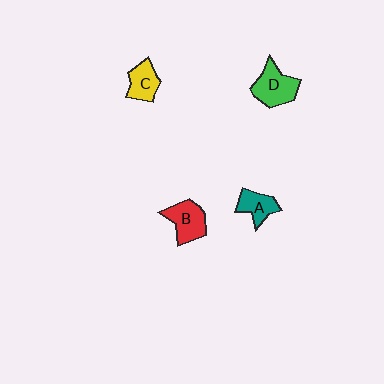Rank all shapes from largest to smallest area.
From largest to smallest: D (green), B (red), C (yellow), A (teal).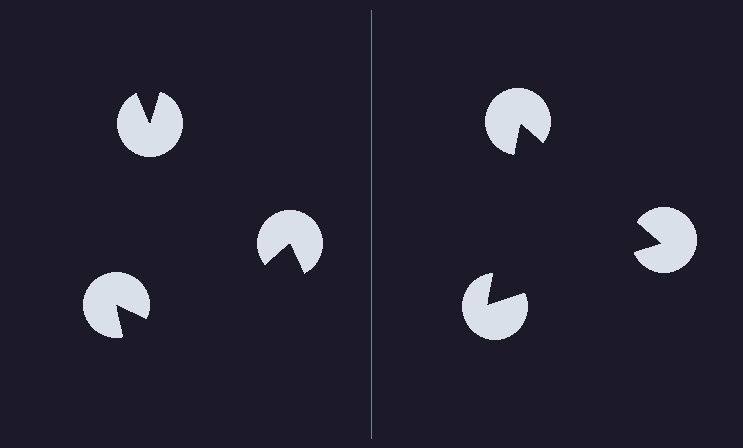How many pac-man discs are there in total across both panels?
6 — 3 on each side.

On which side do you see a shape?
An illusory triangle appears on the right side. On the left side the wedge cuts are rotated, so no coherent shape forms.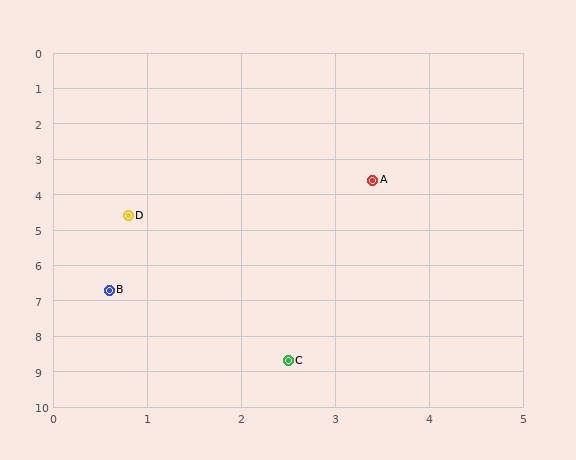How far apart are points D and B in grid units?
Points D and B are about 2.1 grid units apart.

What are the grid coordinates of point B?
Point B is at approximately (0.6, 6.7).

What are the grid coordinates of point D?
Point D is at approximately (0.8, 4.6).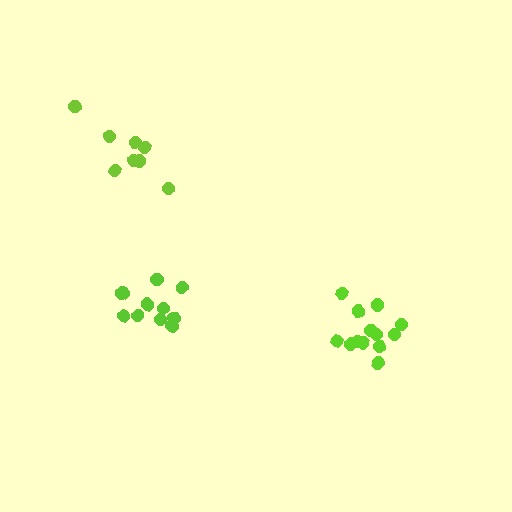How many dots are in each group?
Group 1: 11 dots, Group 2: 13 dots, Group 3: 8 dots (32 total).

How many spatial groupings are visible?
There are 3 spatial groupings.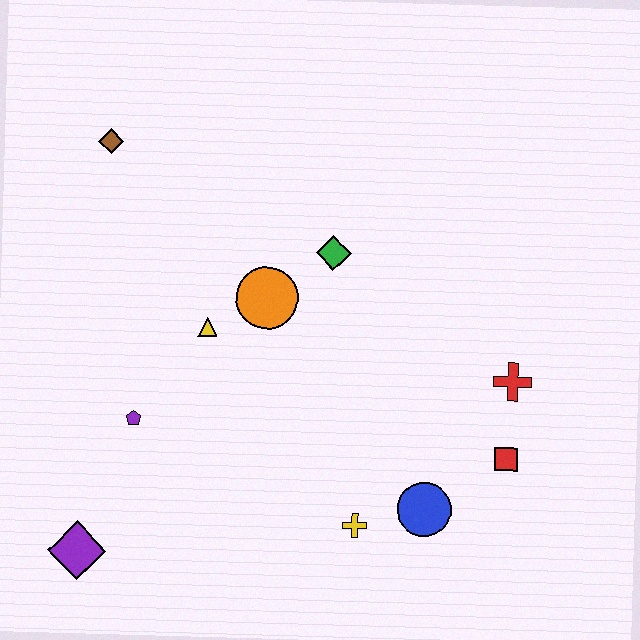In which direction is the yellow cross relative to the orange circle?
The yellow cross is below the orange circle.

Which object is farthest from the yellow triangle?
The red square is farthest from the yellow triangle.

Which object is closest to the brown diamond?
The yellow triangle is closest to the brown diamond.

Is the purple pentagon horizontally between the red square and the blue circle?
No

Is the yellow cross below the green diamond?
Yes